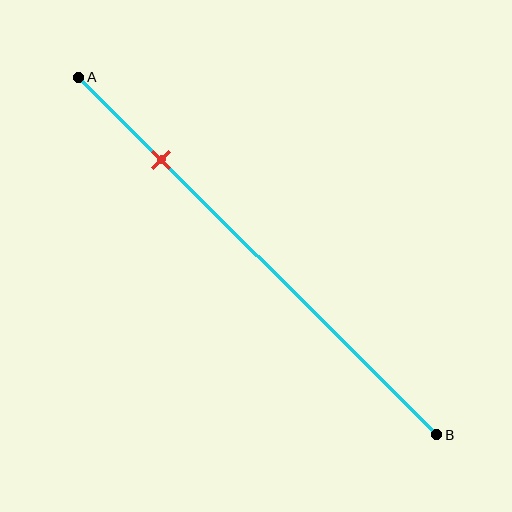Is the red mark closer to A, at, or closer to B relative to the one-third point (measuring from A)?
The red mark is closer to point A than the one-third point of segment AB.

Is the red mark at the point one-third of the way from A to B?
No, the mark is at about 25% from A, not at the 33% one-third point.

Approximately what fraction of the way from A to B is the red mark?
The red mark is approximately 25% of the way from A to B.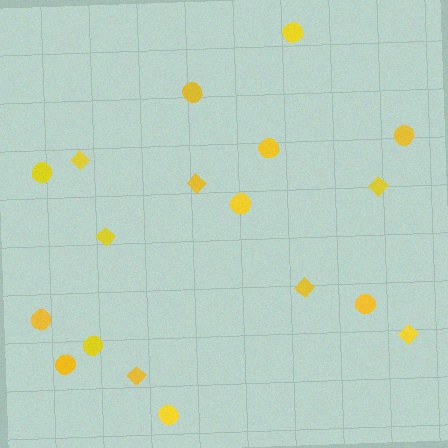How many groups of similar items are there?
There are 2 groups: one group of circles (11) and one group of diamonds (7).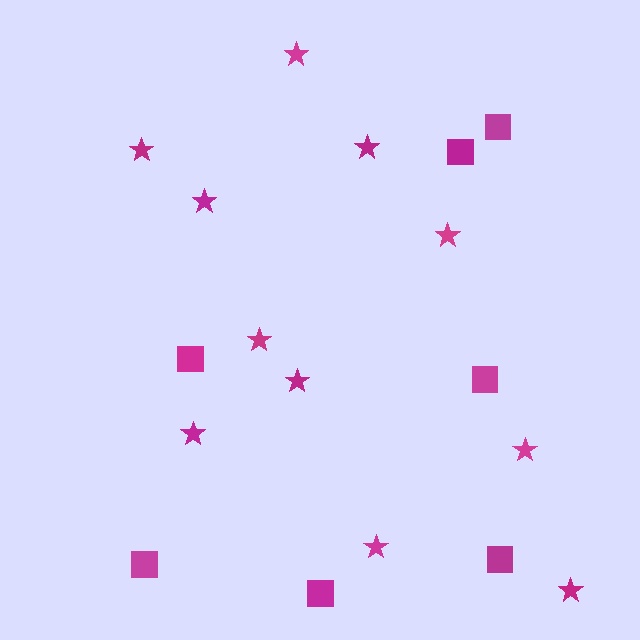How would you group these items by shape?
There are 2 groups: one group of squares (7) and one group of stars (11).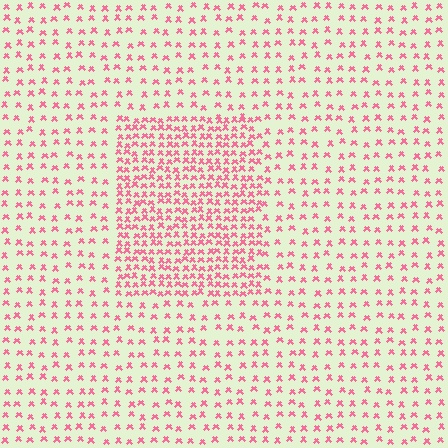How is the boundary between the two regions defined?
The boundary is defined by a change in element density (approximately 2.3x ratio). All elements are the same color, size, and shape.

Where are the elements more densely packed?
The elements are more densely packed inside the rectangle boundary.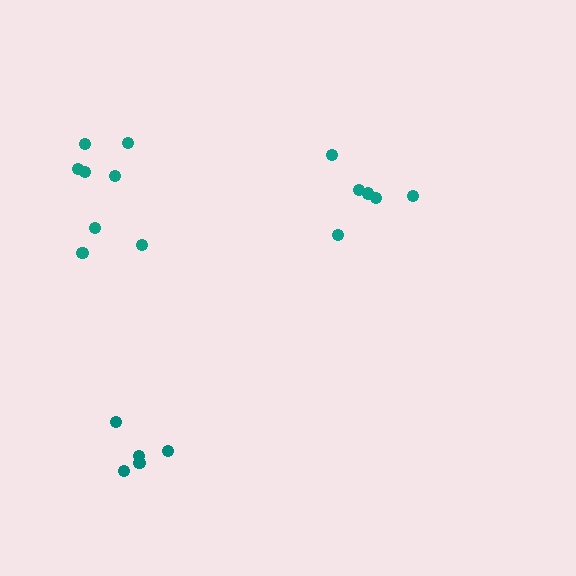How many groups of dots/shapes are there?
There are 3 groups.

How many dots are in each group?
Group 1: 6 dots, Group 2: 8 dots, Group 3: 5 dots (19 total).